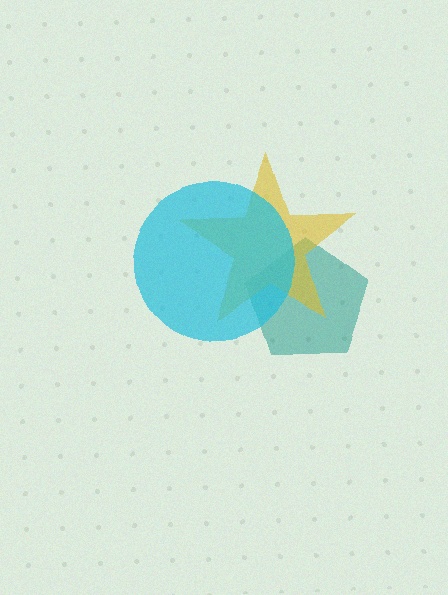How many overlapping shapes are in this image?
There are 3 overlapping shapes in the image.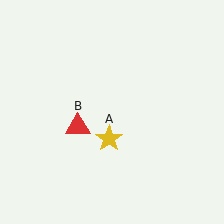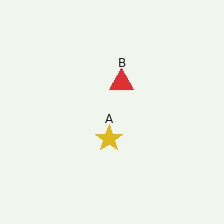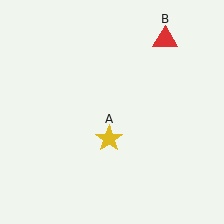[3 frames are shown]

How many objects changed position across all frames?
1 object changed position: red triangle (object B).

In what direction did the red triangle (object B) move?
The red triangle (object B) moved up and to the right.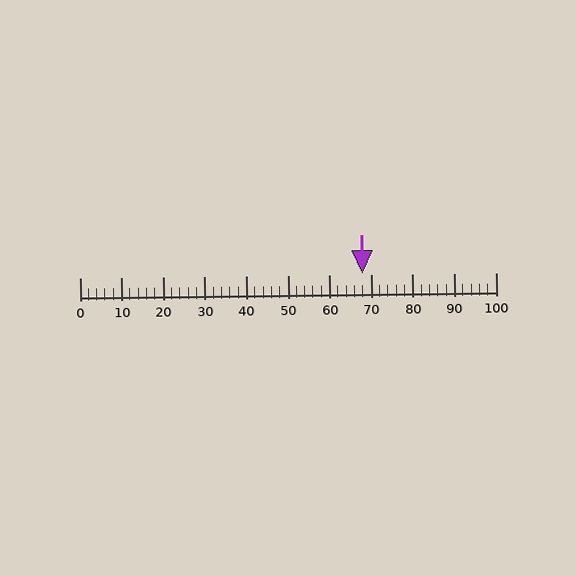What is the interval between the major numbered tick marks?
The major tick marks are spaced 10 units apart.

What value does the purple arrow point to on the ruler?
The purple arrow points to approximately 68.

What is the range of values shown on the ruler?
The ruler shows values from 0 to 100.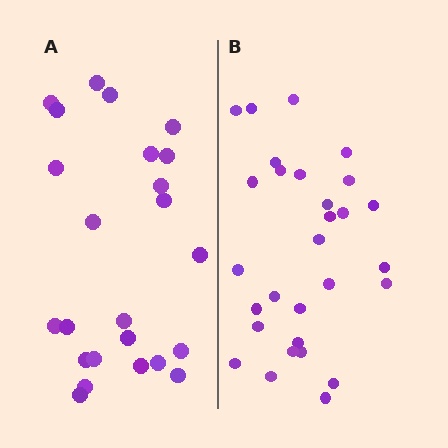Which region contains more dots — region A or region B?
Region B (the right region) has more dots.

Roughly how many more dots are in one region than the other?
Region B has about 5 more dots than region A.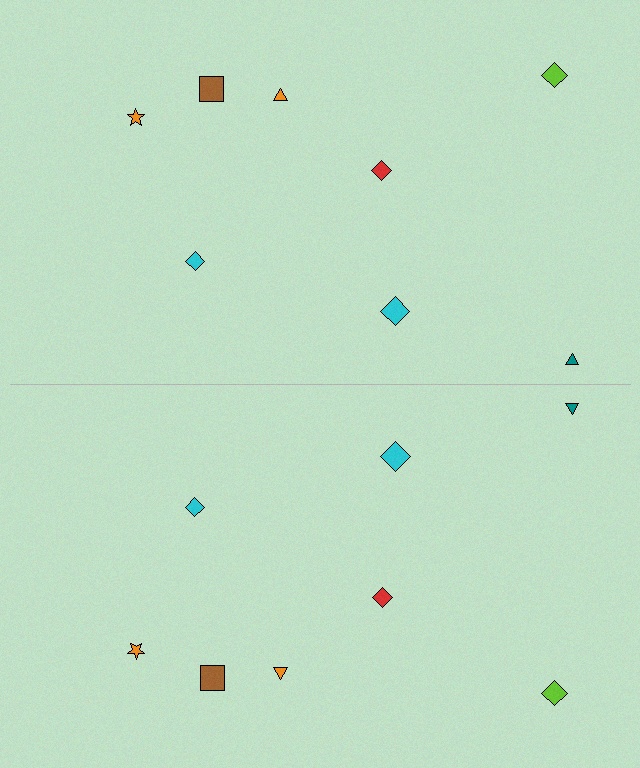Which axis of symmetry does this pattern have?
The pattern has a horizontal axis of symmetry running through the center of the image.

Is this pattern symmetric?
Yes, this pattern has bilateral (reflection) symmetry.